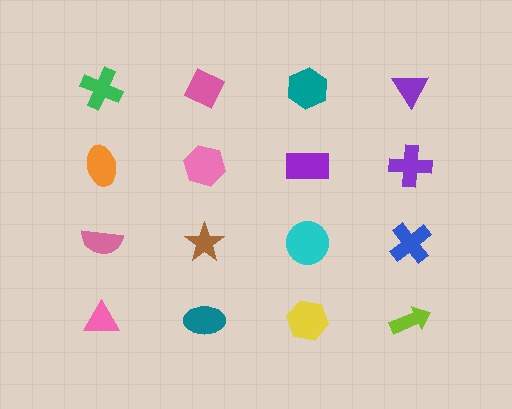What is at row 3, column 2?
A brown star.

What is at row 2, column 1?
An orange ellipse.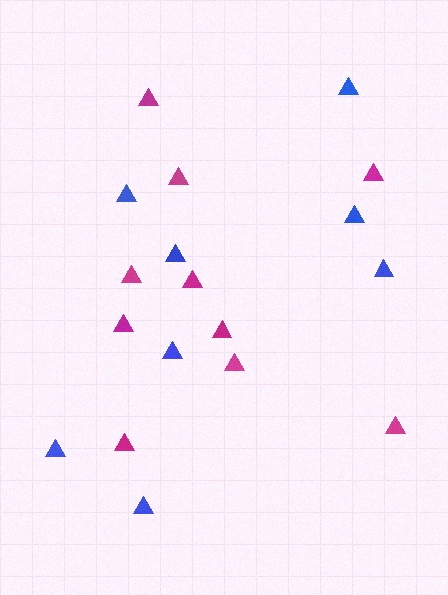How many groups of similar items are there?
There are 2 groups: one group of magenta triangles (10) and one group of blue triangles (8).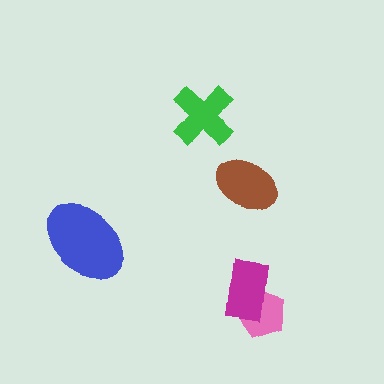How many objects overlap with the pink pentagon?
1 object overlaps with the pink pentagon.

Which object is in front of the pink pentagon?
The magenta rectangle is in front of the pink pentagon.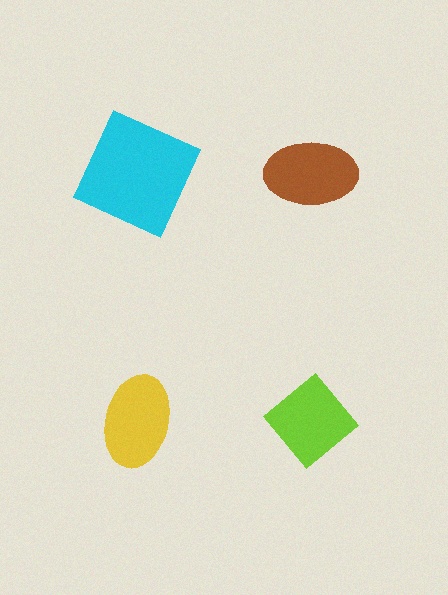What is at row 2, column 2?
A lime diamond.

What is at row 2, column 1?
A yellow ellipse.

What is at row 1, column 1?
A cyan square.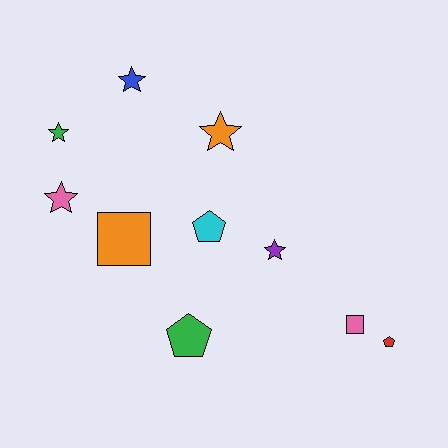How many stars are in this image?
There are 5 stars.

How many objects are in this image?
There are 10 objects.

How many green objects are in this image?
There are 2 green objects.